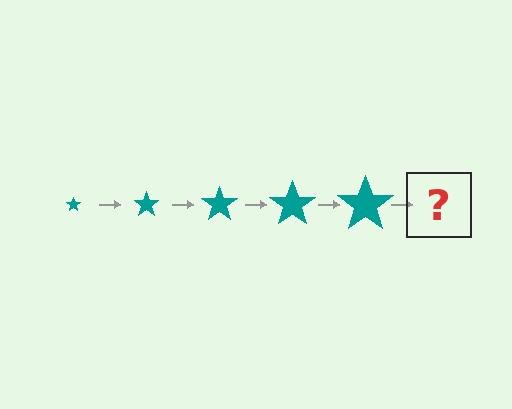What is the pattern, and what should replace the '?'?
The pattern is that the star gets progressively larger each step. The '?' should be a teal star, larger than the previous one.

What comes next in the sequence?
The next element should be a teal star, larger than the previous one.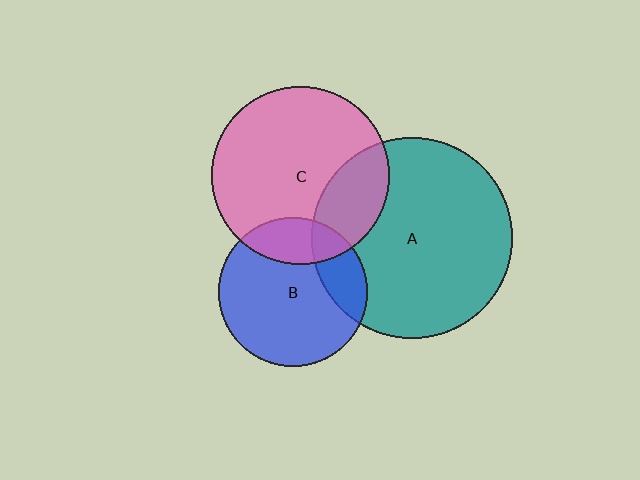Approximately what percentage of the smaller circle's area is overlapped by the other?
Approximately 20%.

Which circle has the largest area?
Circle A (teal).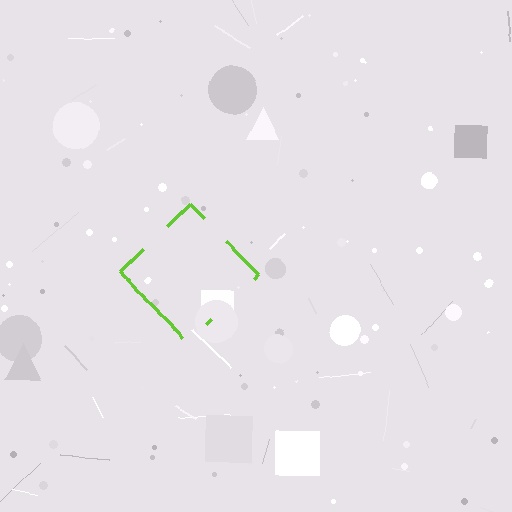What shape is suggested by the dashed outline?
The dashed outline suggests a diamond.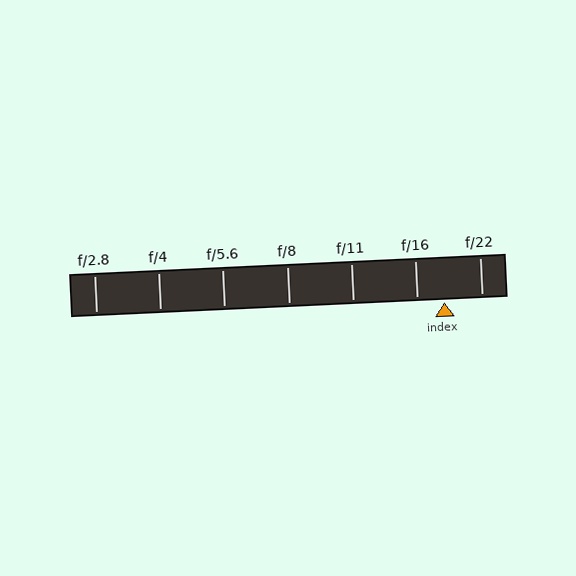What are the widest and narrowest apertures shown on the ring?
The widest aperture shown is f/2.8 and the narrowest is f/22.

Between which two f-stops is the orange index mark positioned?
The index mark is between f/16 and f/22.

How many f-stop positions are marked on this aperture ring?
There are 7 f-stop positions marked.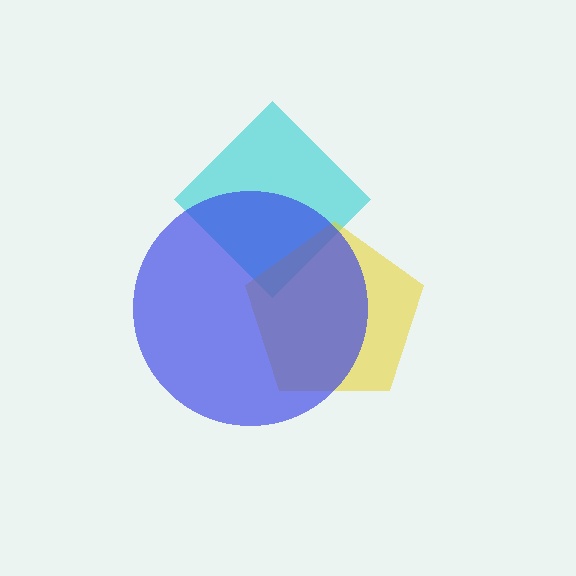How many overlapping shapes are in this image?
There are 3 overlapping shapes in the image.